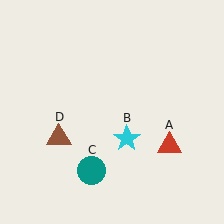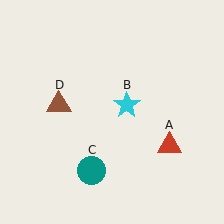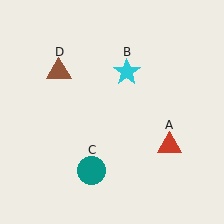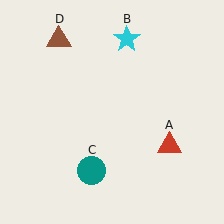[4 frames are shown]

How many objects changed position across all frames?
2 objects changed position: cyan star (object B), brown triangle (object D).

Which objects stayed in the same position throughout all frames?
Red triangle (object A) and teal circle (object C) remained stationary.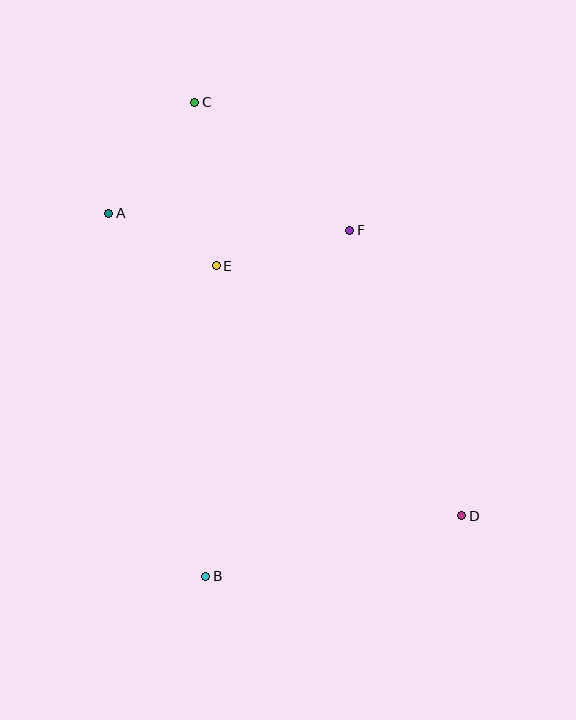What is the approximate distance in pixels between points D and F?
The distance between D and F is approximately 306 pixels.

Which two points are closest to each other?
Points A and E are closest to each other.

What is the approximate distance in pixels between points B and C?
The distance between B and C is approximately 474 pixels.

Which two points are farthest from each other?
Points C and D are farthest from each other.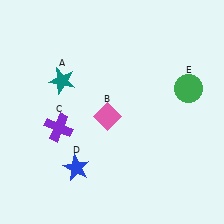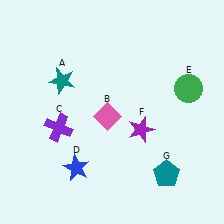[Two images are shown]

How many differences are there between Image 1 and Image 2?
There are 2 differences between the two images.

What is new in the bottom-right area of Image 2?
A teal pentagon (G) was added in the bottom-right area of Image 2.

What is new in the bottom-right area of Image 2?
A purple star (F) was added in the bottom-right area of Image 2.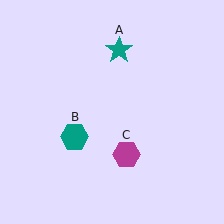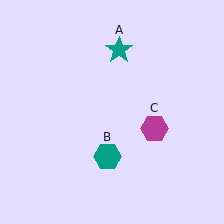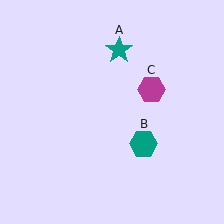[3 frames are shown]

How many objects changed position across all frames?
2 objects changed position: teal hexagon (object B), magenta hexagon (object C).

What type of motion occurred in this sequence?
The teal hexagon (object B), magenta hexagon (object C) rotated counterclockwise around the center of the scene.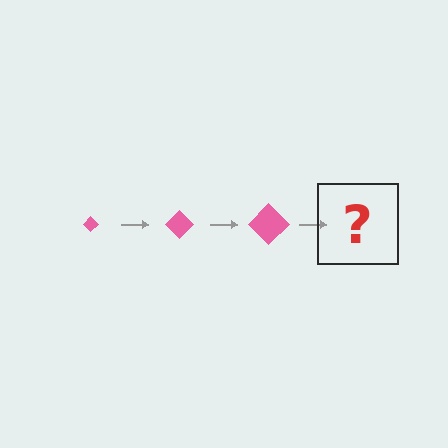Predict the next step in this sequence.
The next step is a pink diamond, larger than the previous one.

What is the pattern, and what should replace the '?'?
The pattern is that the diamond gets progressively larger each step. The '?' should be a pink diamond, larger than the previous one.